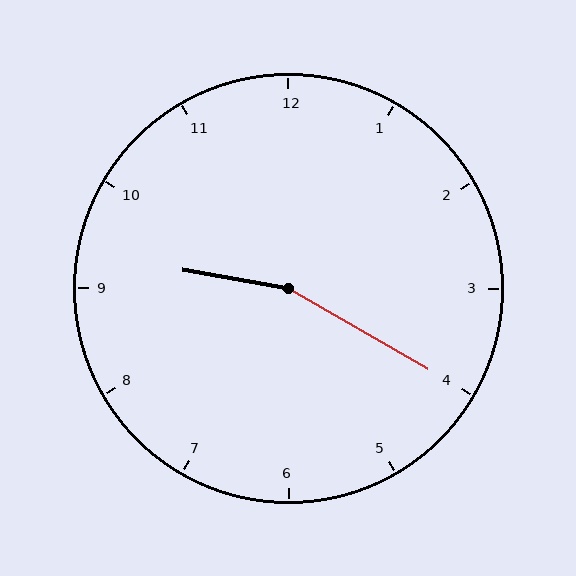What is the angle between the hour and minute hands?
Approximately 160 degrees.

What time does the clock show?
9:20.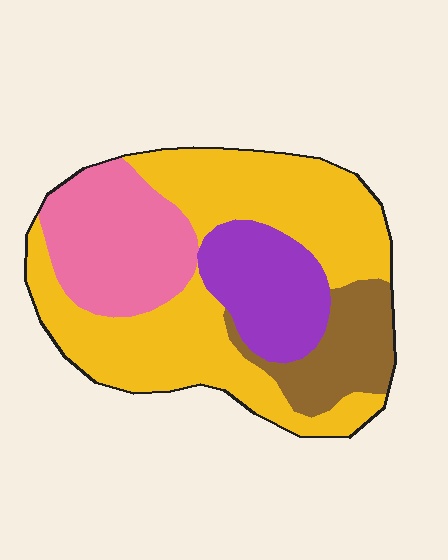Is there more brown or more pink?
Pink.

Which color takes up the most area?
Yellow, at roughly 50%.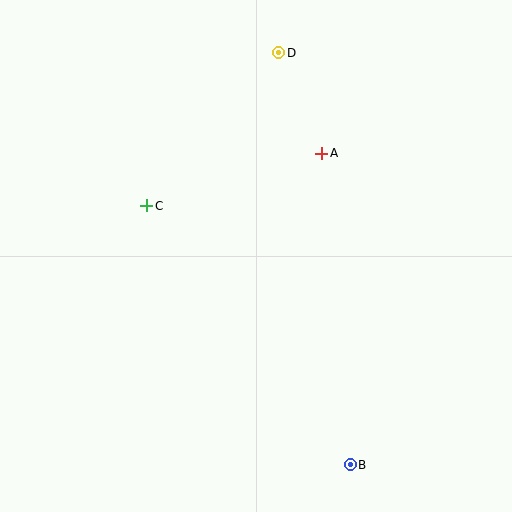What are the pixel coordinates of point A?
Point A is at (322, 153).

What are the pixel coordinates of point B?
Point B is at (350, 465).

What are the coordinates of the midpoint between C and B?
The midpoint between C and B is at (248, 335).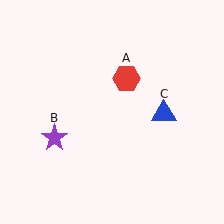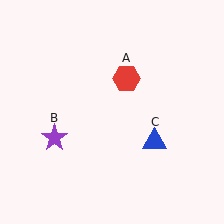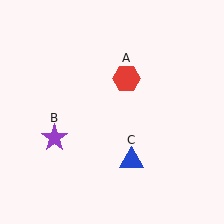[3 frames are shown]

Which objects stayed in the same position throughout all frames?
Red hexagon (object A) and purple star (object B) remained stationary.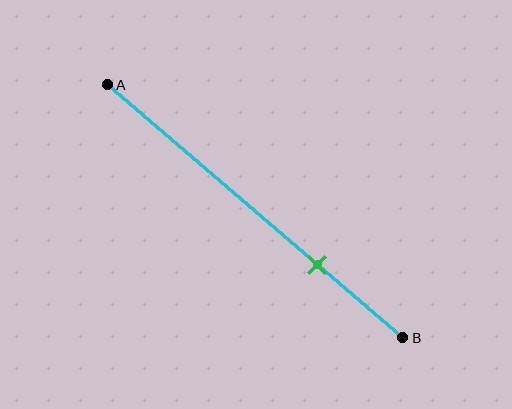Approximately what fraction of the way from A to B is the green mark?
The green mark is approximately 70% of the way from A to B.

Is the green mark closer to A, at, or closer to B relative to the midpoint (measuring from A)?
The green mark is closer to point B than the midpoint of segment AB.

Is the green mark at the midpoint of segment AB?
No, the mark is at about 70% from A, not at the 50% midpoint.